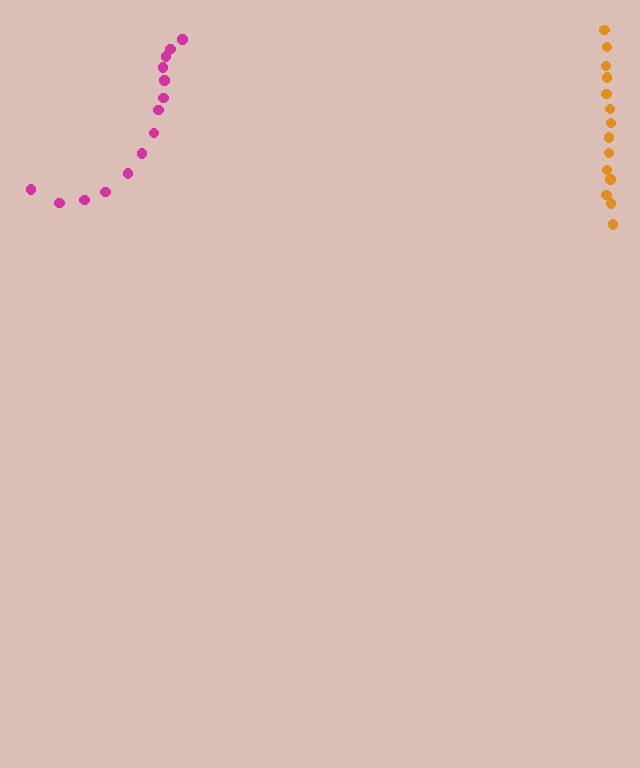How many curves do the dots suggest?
There are 2 distinct paths.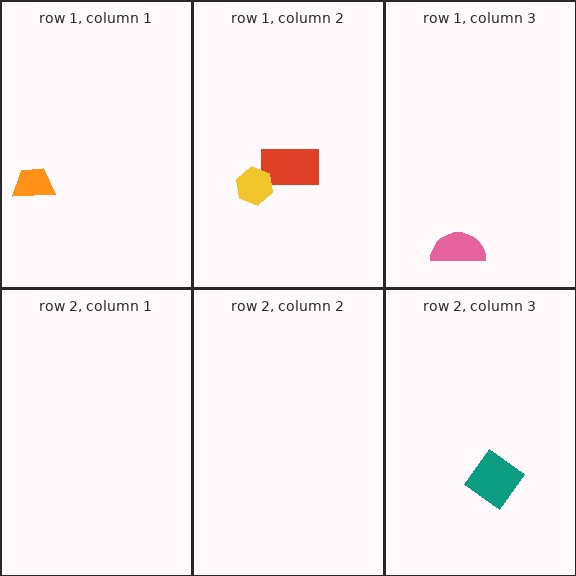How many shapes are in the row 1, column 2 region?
2.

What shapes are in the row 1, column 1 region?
The orange trapezoid.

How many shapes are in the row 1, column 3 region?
1.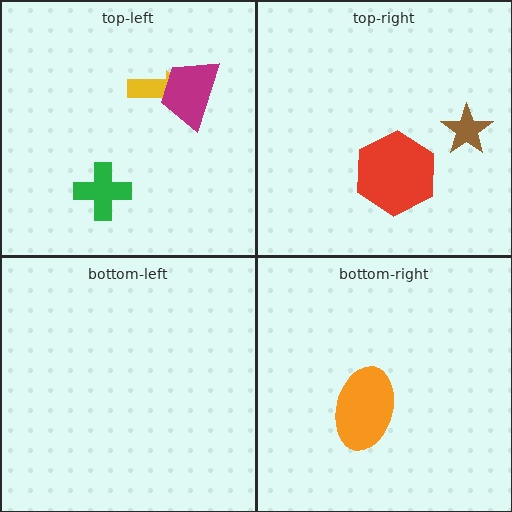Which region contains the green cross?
The top-left region.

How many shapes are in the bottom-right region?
1.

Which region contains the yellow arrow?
The top-left region.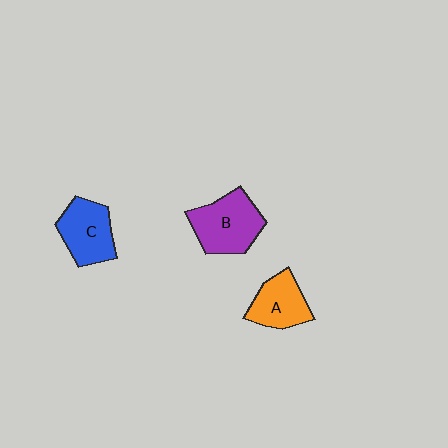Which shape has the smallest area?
Shape A (orange).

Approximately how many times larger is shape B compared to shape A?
Approximately 1.3 times.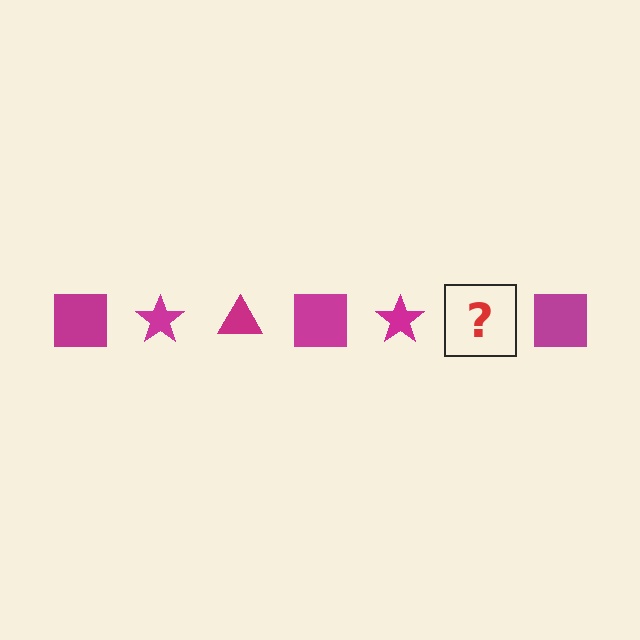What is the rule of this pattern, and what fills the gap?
The rule is that the pattern cycles through square, star, triangle shapes in magenta. The gap should be filled with a magenta triangle.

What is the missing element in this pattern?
The missing element is a magenta triangle.